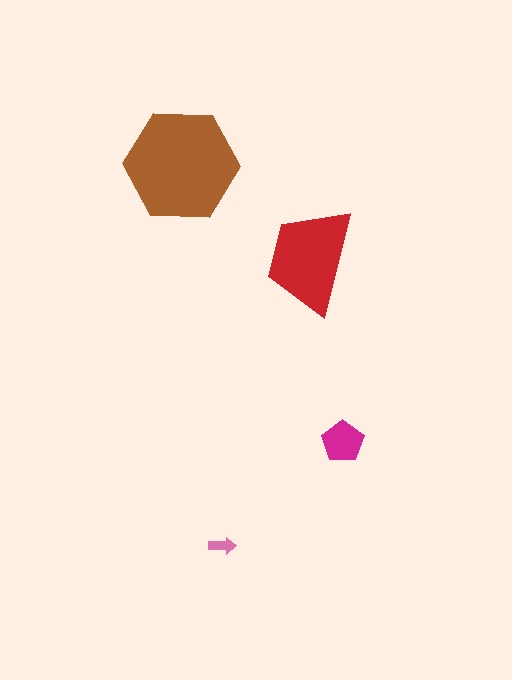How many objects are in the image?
There are 4 objects in the image.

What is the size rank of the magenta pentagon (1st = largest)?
3rd.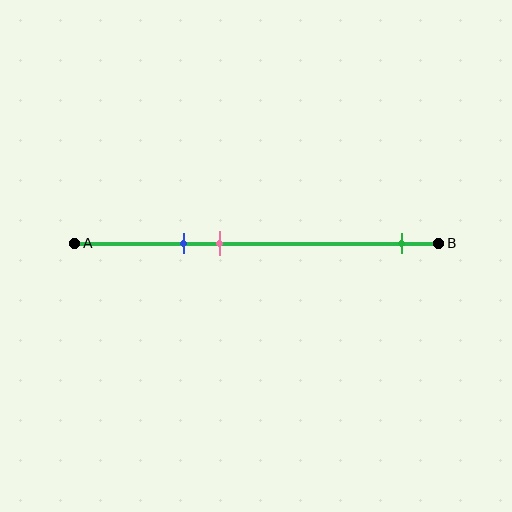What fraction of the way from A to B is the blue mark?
The blue mark is approximately 30% (0.3) of the way from A to B.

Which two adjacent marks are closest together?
The blue and pink marks are the closest adjacent pair.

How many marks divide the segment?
There are 3 marks dividing the segment.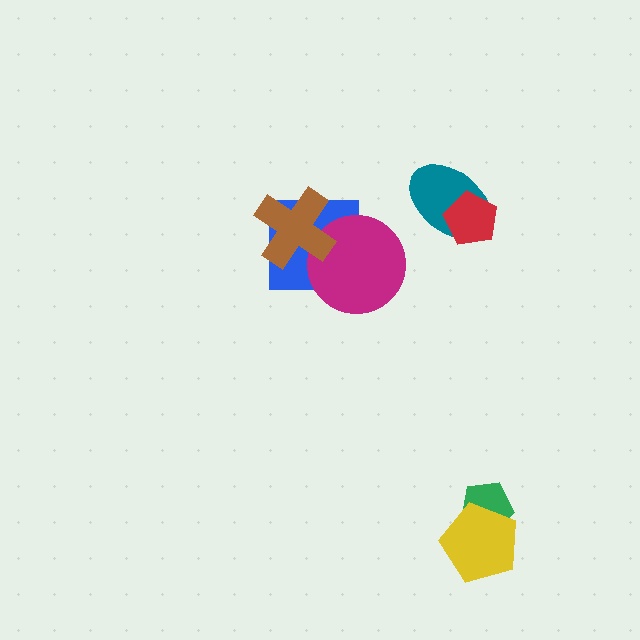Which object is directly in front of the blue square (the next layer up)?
The magenta circle is directly in front of the blue square.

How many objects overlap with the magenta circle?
2 objects overlap with the magenta circle.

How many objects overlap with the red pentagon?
1 object overlaps with the red pentagon.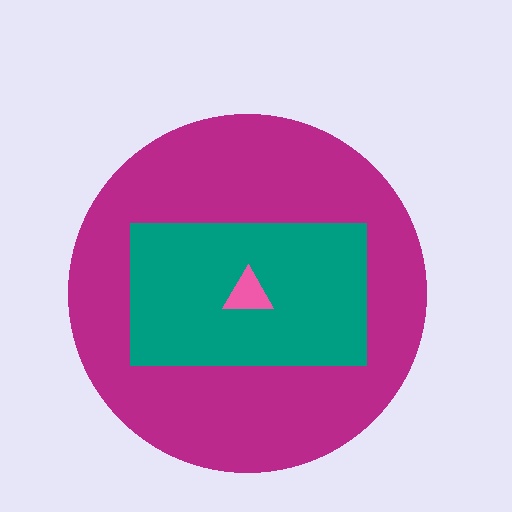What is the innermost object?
The pink triangle.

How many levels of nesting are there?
3.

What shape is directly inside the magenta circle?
The teal rectangle.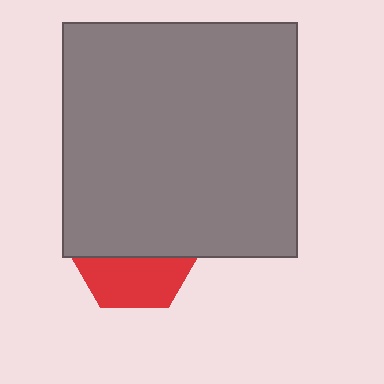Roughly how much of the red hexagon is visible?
A small part of it is visible (roughly 40%).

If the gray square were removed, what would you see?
You would see the complete red hexagon.